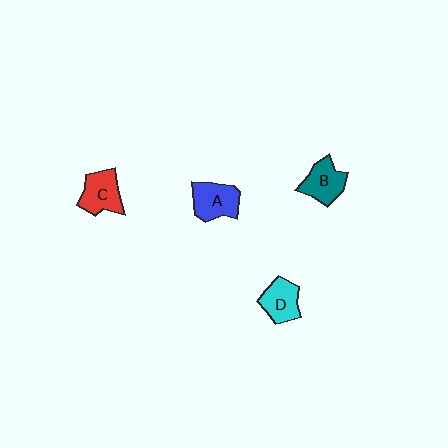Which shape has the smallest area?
Shape D (cyan).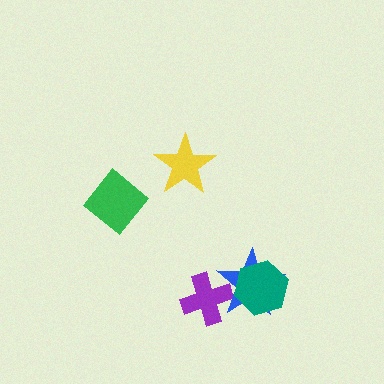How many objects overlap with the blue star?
2 objects overlap with the blue star.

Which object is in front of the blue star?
The teal hexagon is in front of the blue star.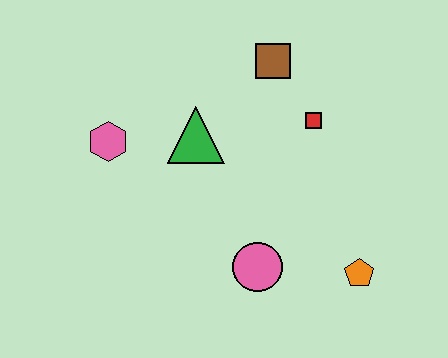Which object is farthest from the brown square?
The orange pentagon is farthest from the brown square.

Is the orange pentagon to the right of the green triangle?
Yes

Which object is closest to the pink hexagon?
The green triangle is closest to the pink hexagon.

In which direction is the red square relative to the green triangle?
The red square is to the right of the green triangle.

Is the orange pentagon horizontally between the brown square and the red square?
No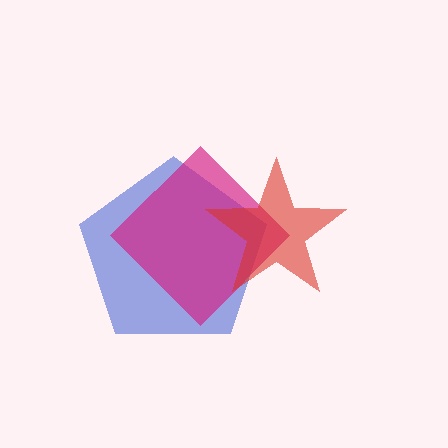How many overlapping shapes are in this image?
There are 3 overlapping shapes in the image.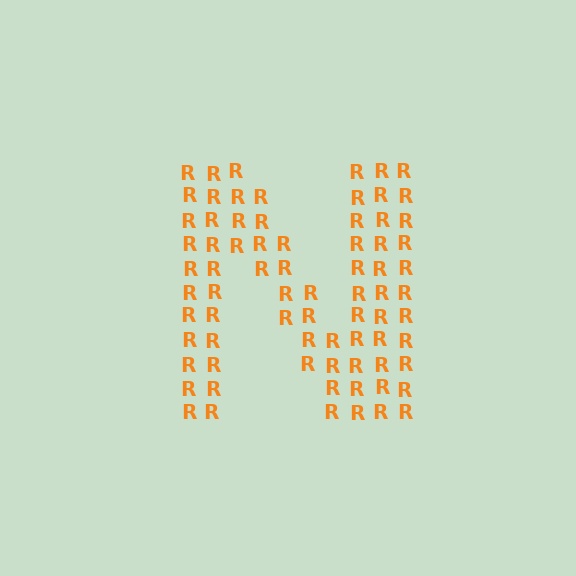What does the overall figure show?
The overall figure shows the letter N.